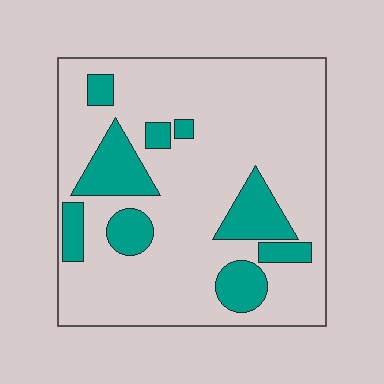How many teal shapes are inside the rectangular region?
9.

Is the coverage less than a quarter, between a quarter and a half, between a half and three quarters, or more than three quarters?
Less than a quarter.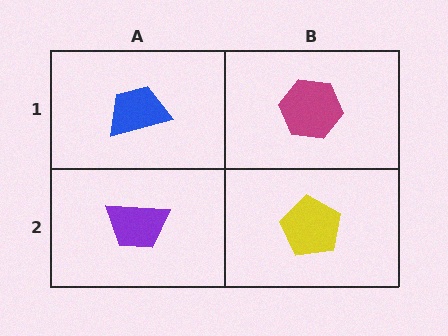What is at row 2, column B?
A yellow pentagon.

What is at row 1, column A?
A blue trapezoid.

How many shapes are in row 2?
2 shapes.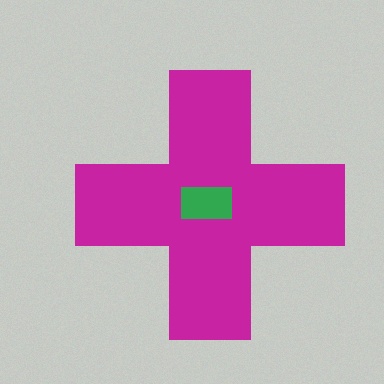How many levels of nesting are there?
2.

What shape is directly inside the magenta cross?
The green rectangle.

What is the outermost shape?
The magenta cross.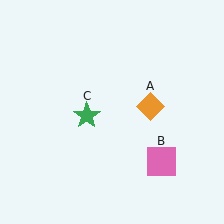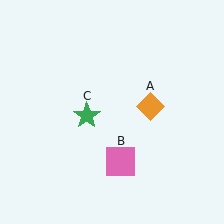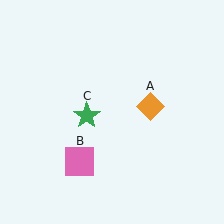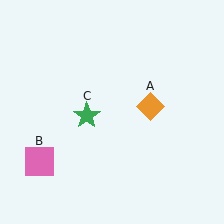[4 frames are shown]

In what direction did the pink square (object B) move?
The pink square (object B) moved left.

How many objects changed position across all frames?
1 object changed position: pink square (object B).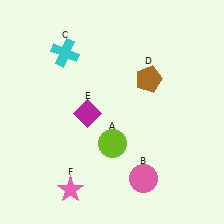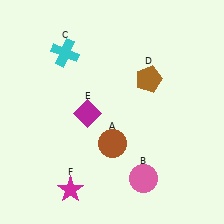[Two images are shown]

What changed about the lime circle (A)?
In Image 1, A is lime. In Image 2, it changed to brown.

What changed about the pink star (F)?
In Image 1, F is pink. In Image 2, it changed to magenta.